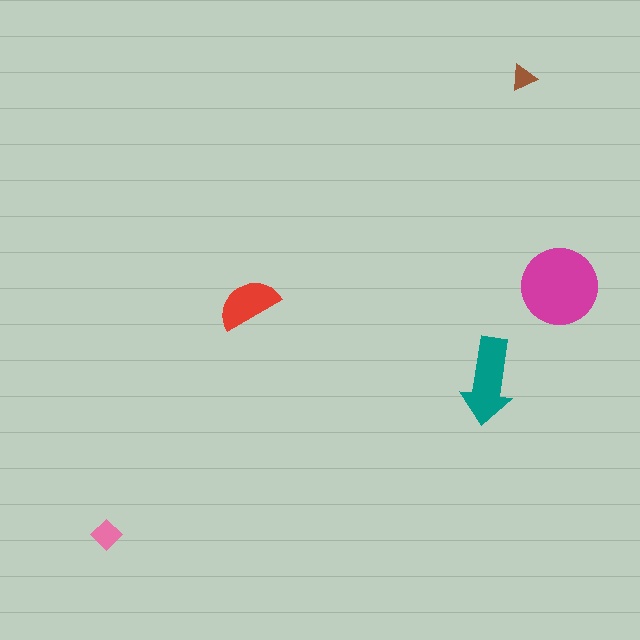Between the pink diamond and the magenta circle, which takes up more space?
The magenta circle.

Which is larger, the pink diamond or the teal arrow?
The teal arrow.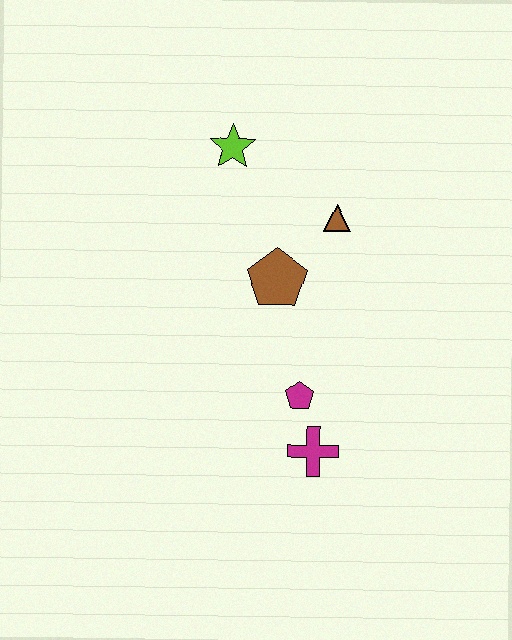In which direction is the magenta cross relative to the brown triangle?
The magenta cross is below the brown triangle.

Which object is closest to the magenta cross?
The magenta pentagon is closest to the magenta cross.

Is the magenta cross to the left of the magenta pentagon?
No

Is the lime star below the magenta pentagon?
No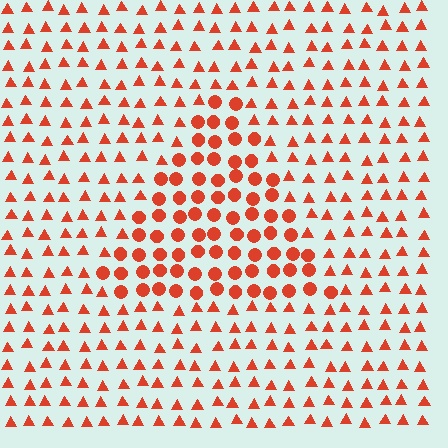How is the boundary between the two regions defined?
The boundary is defined by a change in element shape: circles inside vs. triangles outside. All elements share the same color and spacing.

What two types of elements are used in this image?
The image uses circles inside the triangle region and triangles outside it.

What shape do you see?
I see a triangle.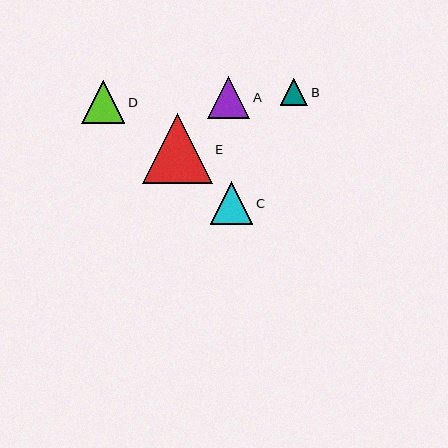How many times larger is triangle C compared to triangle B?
Triangle C is approximately 1.5 times the size of triangle B.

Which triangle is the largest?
Triangle E is the largest with a size of approximately 70 pixels.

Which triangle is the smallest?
Triangle B is the smallest with a size of approximately 28 pixels.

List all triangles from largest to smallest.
From largest to smallest: E, D, C, A, B.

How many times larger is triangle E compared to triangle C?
Triangle E is approximately 1.6 times the size of triangle C.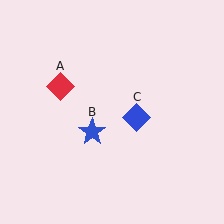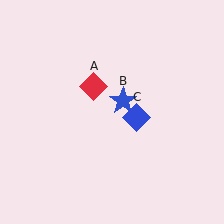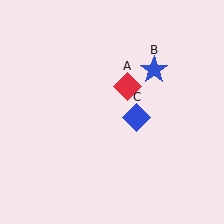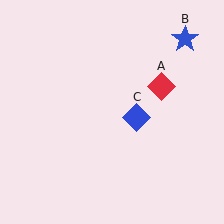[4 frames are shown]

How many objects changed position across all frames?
2 objects changed position: red diamond (object A), blue star (object B).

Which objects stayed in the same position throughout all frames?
Blue diamond (object C) remained stationary.